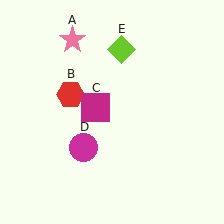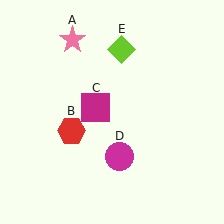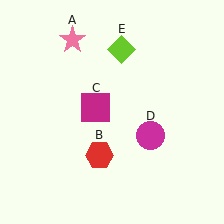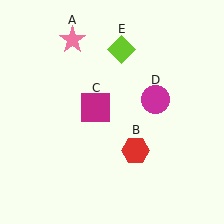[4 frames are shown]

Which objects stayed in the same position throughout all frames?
Pink star (object A) and magenta square (object C) and lime diamond (object E) remained stationary.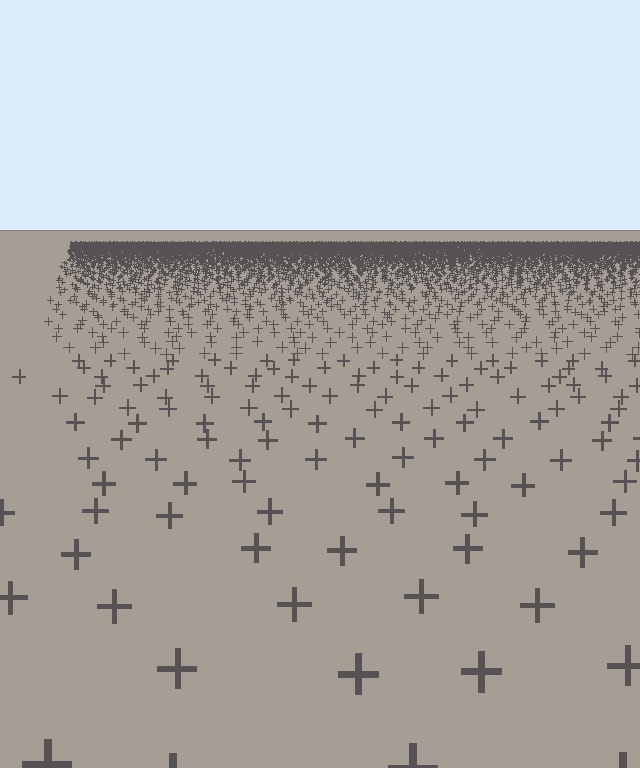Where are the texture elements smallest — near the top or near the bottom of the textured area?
Near the top.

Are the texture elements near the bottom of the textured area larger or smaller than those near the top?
Larger. Near the bottom, elements are closer to the viewer and appear at a bigger on-screen size.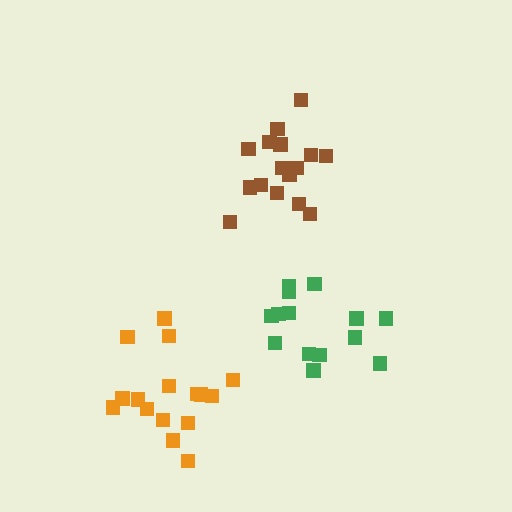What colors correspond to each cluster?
The clusters are colored: green, orange, brown.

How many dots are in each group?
Group 1: 14 dots, Group 2: 16 dots, Group 3: 16 dots (46 total).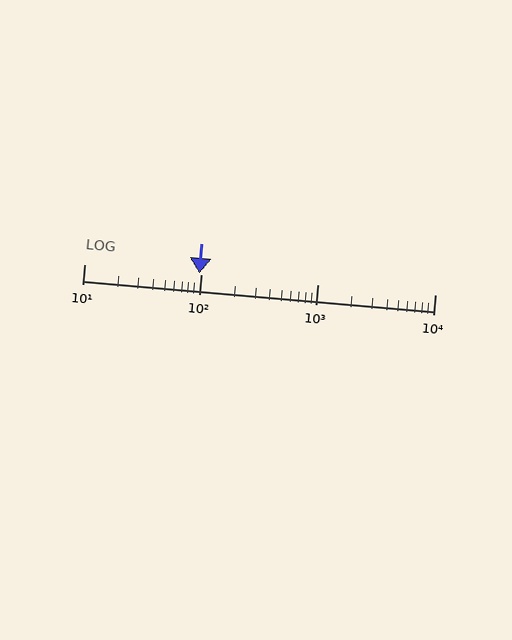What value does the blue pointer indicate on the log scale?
The pointer indicates approximately 97.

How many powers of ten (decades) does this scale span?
The scale spans 3 decades, from 10 to 10000.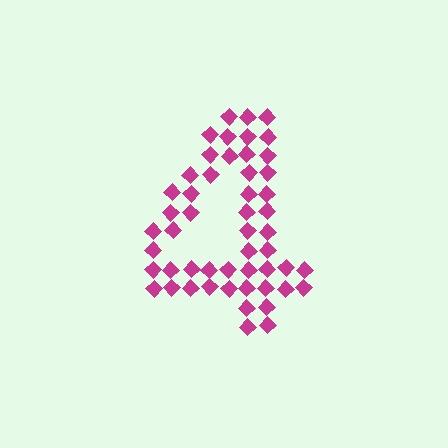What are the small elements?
The small elements are diamonds.